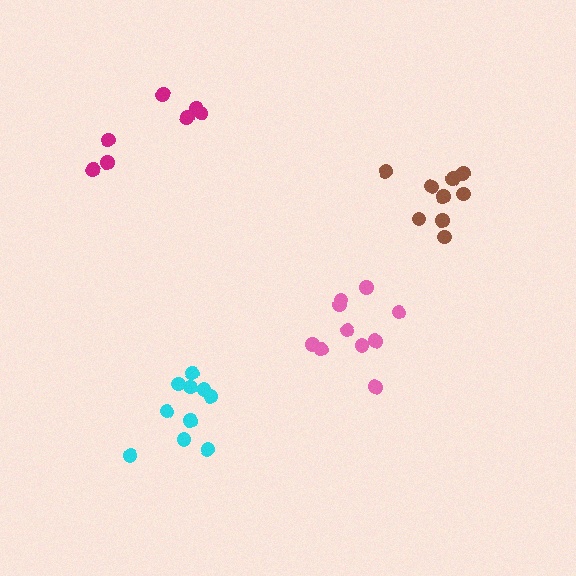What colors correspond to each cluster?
The clusters are colored: pink, magenta, brown, cyan.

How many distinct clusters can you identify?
There are 4 distinct clusters.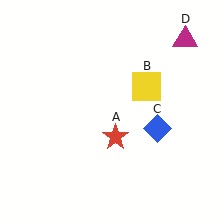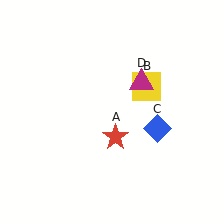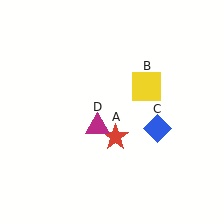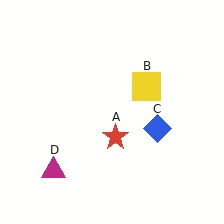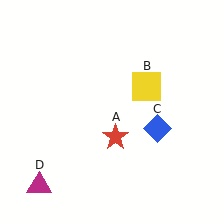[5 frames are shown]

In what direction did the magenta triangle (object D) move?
The magenta triangle (object D) moved down and to the left.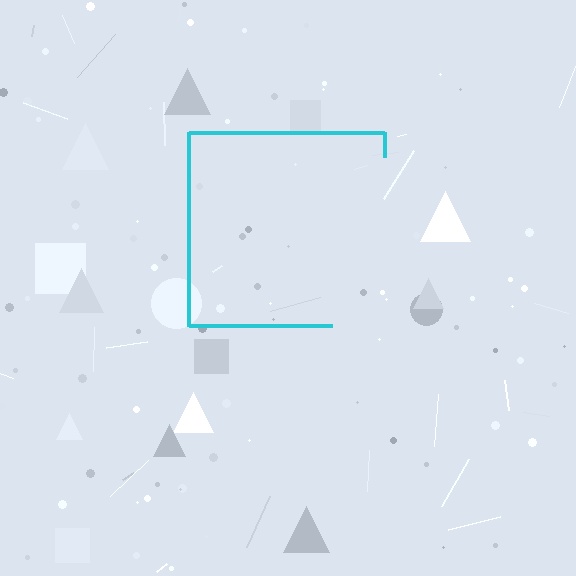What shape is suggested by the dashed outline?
The dashed outline suggests a square.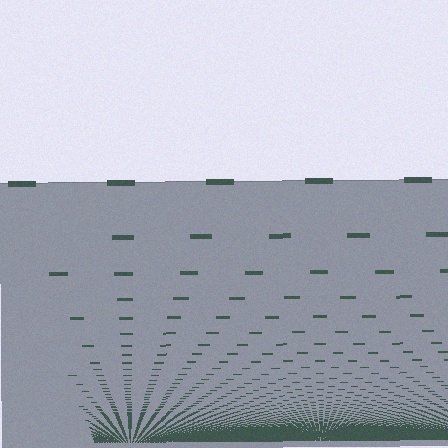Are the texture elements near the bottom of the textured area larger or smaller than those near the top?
Smaller. The gradient is inverted — elements near the bottom are smaller and denser.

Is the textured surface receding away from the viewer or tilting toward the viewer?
The surface appears to tilt toward the viewer. Texture elements get larger and sparser toward the top.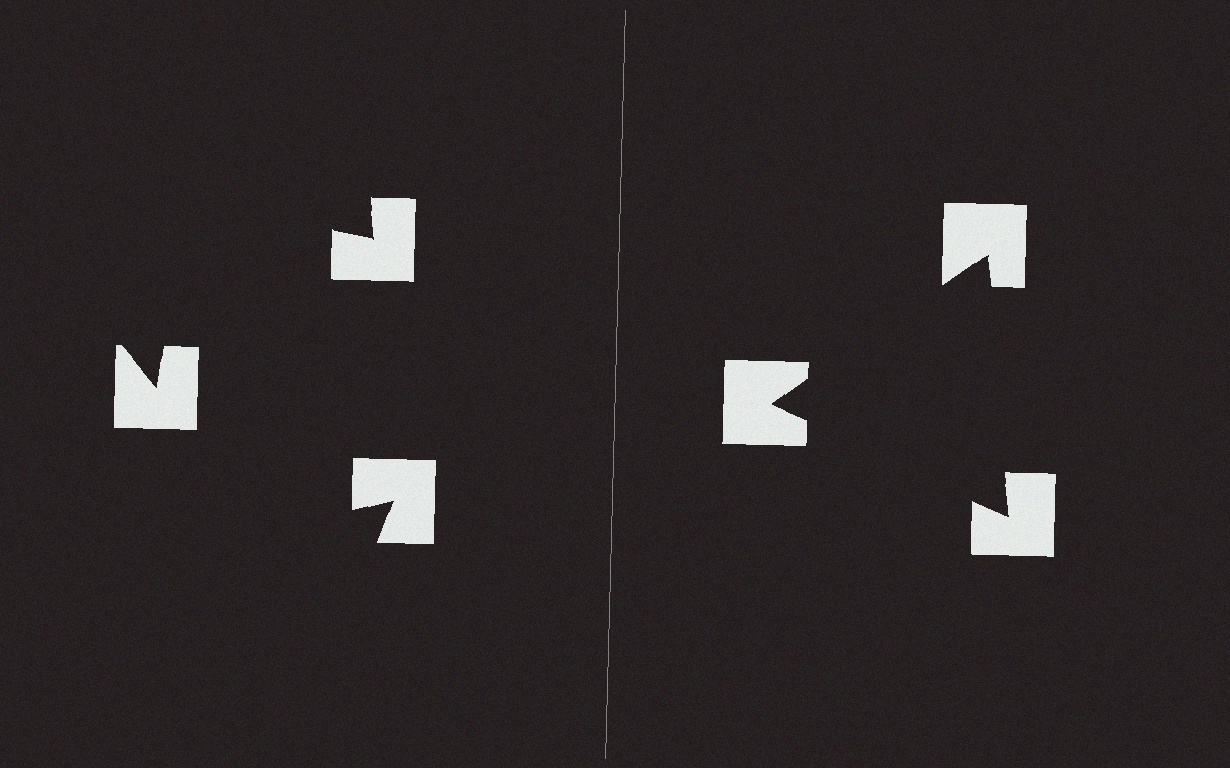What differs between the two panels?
The notched squares are positioned identically on both sides; only the wedge orientations differ. On the right they align to a triangle; on the left they are misaligned.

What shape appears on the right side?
An illusory triangle.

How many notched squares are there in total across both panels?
6 — 3 on each side.